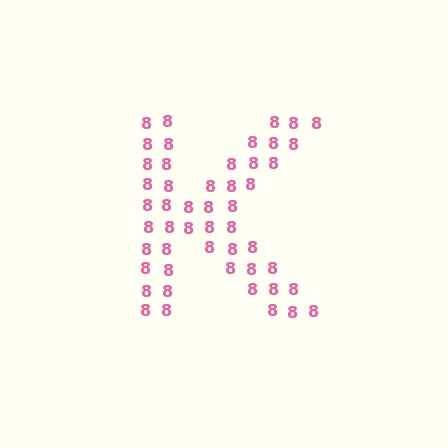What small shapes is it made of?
It is made of small digit 8's.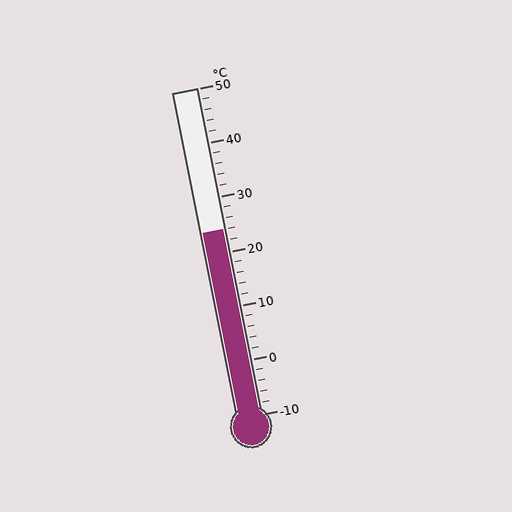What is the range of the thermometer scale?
The thermometer scale ranges from -10°C to 50°C.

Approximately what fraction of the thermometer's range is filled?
The thermometer is filled to approximately 55% of its range.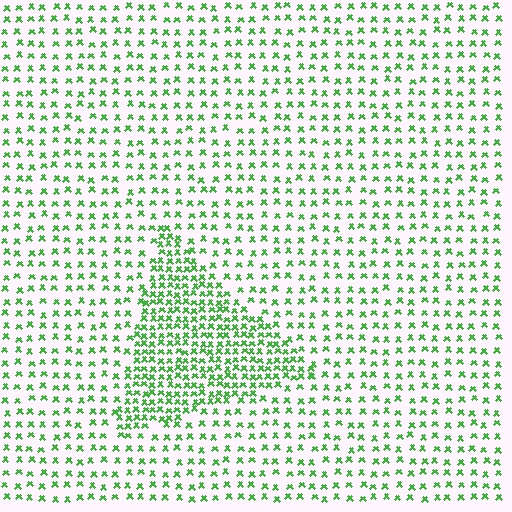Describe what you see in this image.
The image contains small green elements arranged at two different densities. A triangle-shaped region is visible where the elements are more densely packed than the surrounding area.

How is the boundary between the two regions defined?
The boundary is defined by a change in element density (approximately 2.2x ratio). All elements are the same color, size, and shape.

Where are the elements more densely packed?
The elements are more densely packed inside the triangle boundary.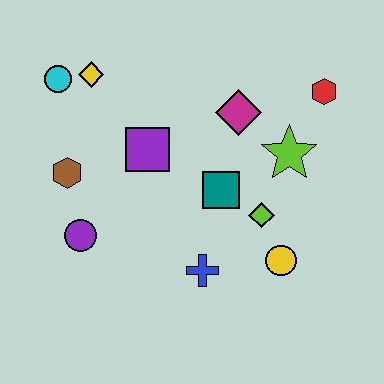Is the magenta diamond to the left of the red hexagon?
Yes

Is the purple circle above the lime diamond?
No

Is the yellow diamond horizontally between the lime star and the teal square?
No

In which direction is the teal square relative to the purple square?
The teal square is to the right of the purple square.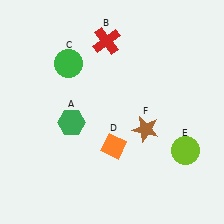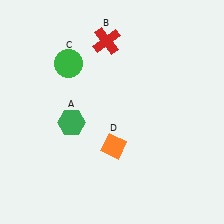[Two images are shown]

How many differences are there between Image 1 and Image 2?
There are 2 differences between the two images.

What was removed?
The lime circle (E), the brown star (F) were removed in Image 2.